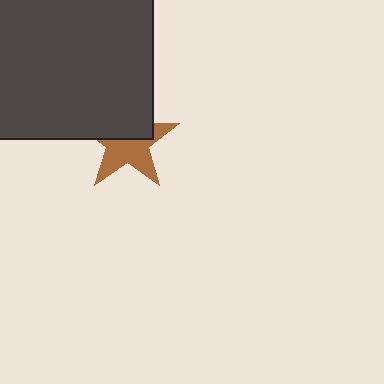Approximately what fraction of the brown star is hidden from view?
Roughly 45% of the brown star is hidden behind the dark gray rectangle.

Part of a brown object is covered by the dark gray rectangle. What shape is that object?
It is a star.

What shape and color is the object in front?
The object in front is a dark gray rectangle.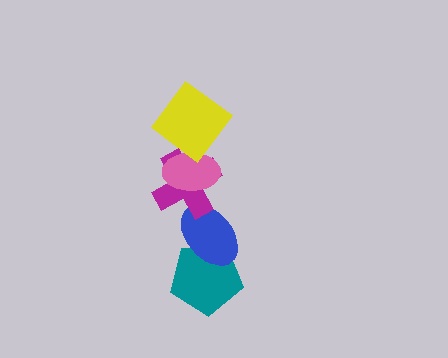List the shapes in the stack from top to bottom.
From top to bottom: the yellow diamond, the pink ellipse, the magenta cross, the blue ellipse, the teal pentagon.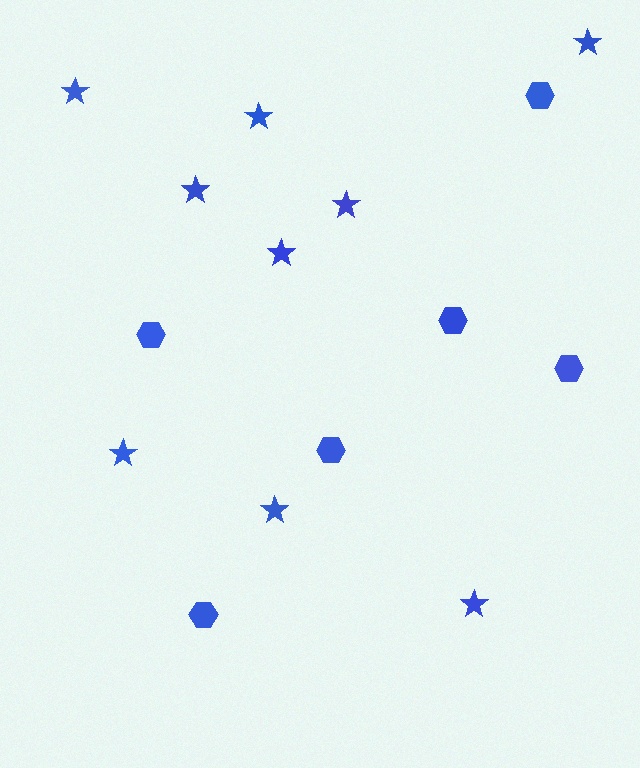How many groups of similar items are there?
There are 2 groups: one group of hexagons (6) and one group of stars (9).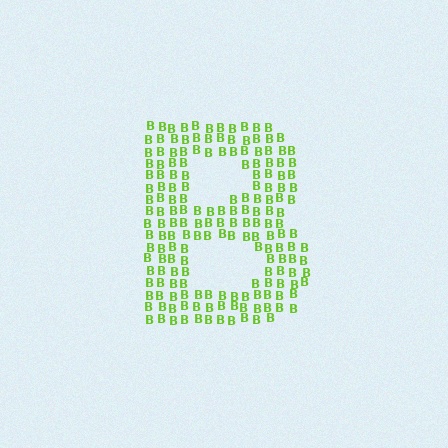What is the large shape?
The large shape is the letter B.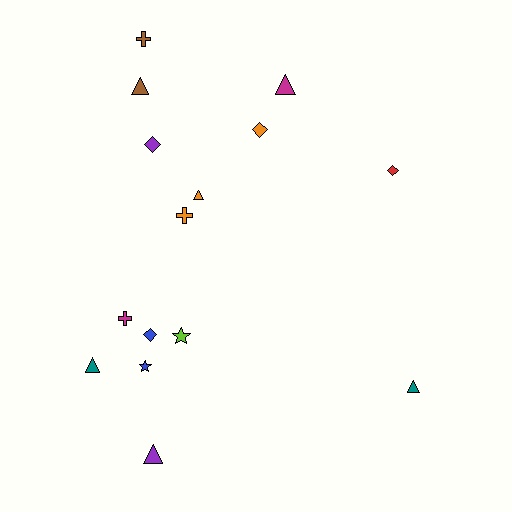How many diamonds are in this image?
There are 4 diamonds.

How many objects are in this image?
There are 15 objects.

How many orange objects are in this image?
There are 3 orange objects.